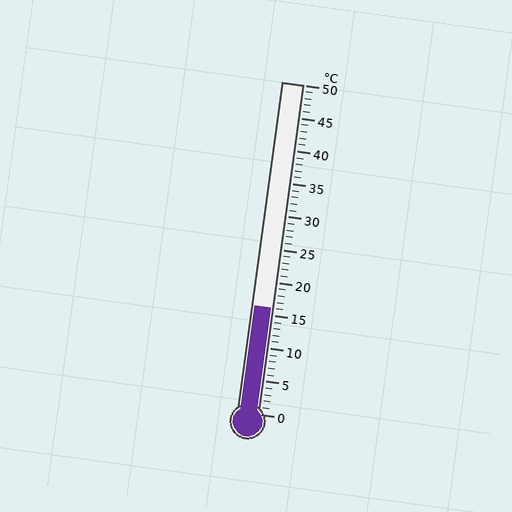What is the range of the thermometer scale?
The thermometer scale ranges from 0°C to 50°C.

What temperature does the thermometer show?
The thermometer shows approximately 16°C.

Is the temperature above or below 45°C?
The temperature is below 45°C.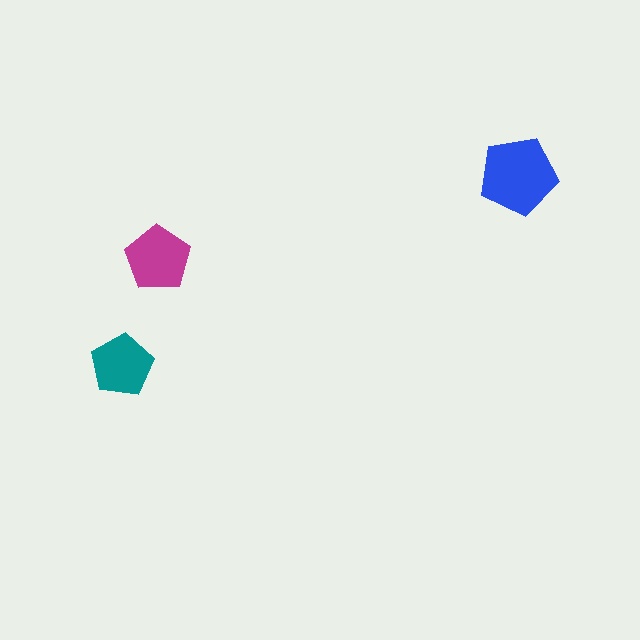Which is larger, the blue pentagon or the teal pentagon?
The blue one.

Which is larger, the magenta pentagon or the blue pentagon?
The blue one.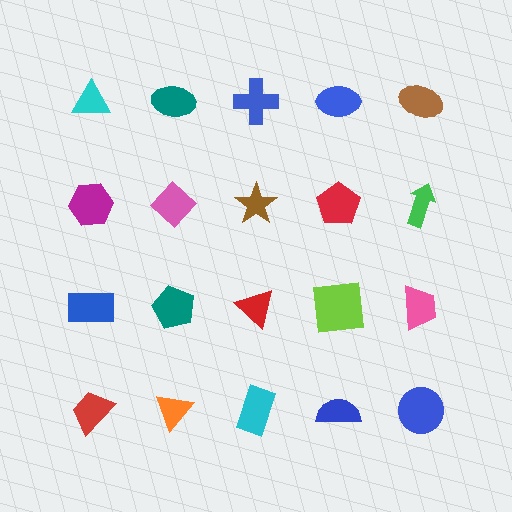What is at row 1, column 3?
A blue cross.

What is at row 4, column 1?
A red trapezoid.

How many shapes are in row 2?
5 shapes.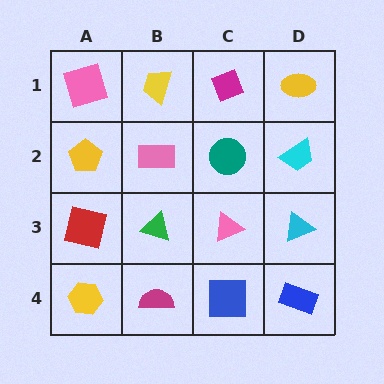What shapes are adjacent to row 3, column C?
A teal circle (row 2, column C), a blue square (row 4, column C), a green triangle (row 3, column B), a cyan triangle (row 3, column D).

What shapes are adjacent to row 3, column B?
A pink rectangle (row 2, column B), a magenta semicircle (row 4, column B), a red square (row 3, column A), a pink triangle (row 3, column C).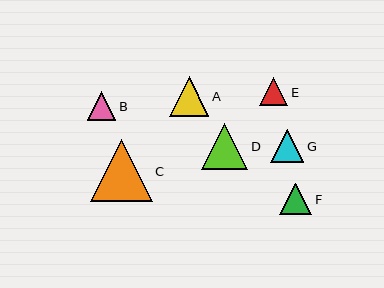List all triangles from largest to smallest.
From largest to smallest: C, D, A, G, F, B, E.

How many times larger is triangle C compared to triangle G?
Triangle C is approximately 1.9 times the size of triangle G.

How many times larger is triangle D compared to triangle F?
Triangle D is approximately 1.4 times the size of triangle F.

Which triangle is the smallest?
Triangle E is the smallest with a size of approximately 28 pixels.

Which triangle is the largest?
Triangle C is the largest with a size of approximately 62 pixels.